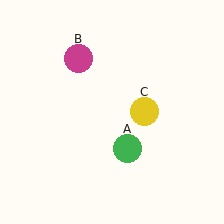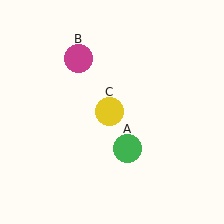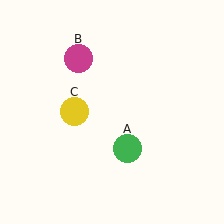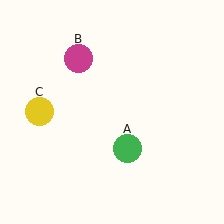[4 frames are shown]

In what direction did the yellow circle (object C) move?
The yellow circle (object C) moved left.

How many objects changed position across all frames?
1 object changed position: yellow circle (object C).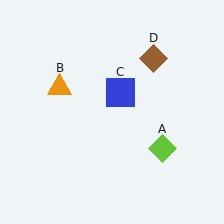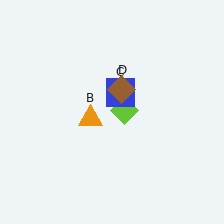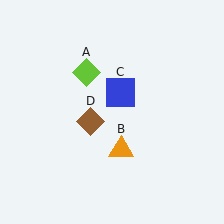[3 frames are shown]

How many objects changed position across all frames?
3 objects changed position: lime diamond (object A), orange triangle (object B), brown diamond (object D).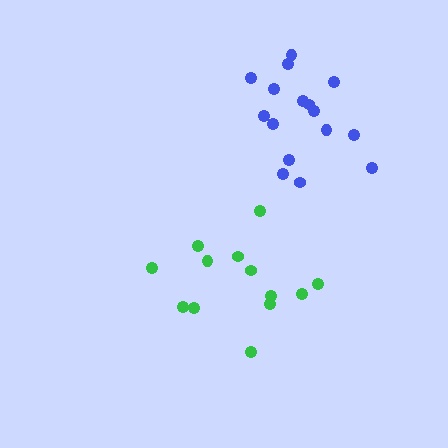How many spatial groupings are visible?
There are 2 spatial groupings.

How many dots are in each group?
Group 1: 13 dots, Group 2: 16 dots (29 total).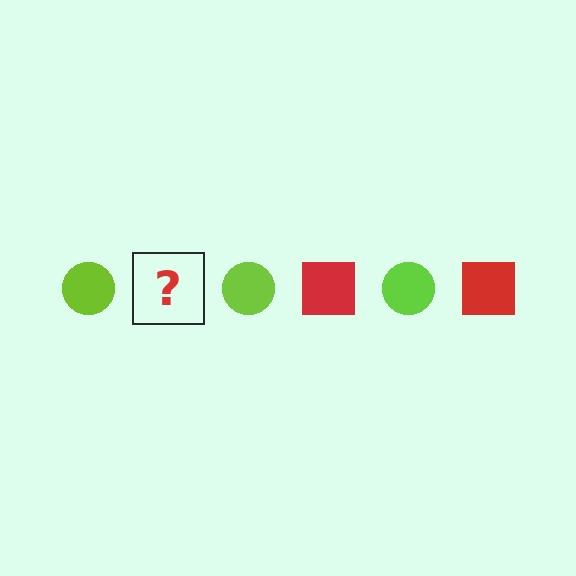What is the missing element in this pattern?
The missing element is a red square.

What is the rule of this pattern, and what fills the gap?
The rule is that the pattern alternates between lime circle and red square. The gap should be filled with a red square.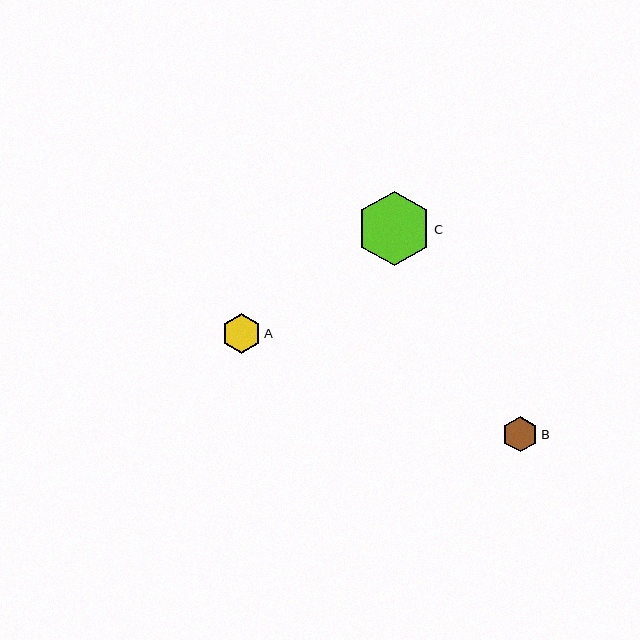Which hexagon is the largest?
Hexagon C is the largest with a size of approximately 75 pixels.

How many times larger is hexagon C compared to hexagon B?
Hexagon C is approximately 2.1 times the size of hexagon B.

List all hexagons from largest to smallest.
From largest to smallest: C, A, B.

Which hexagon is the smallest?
Hexagon B is the smallest with a size of approximately 35 pixels.